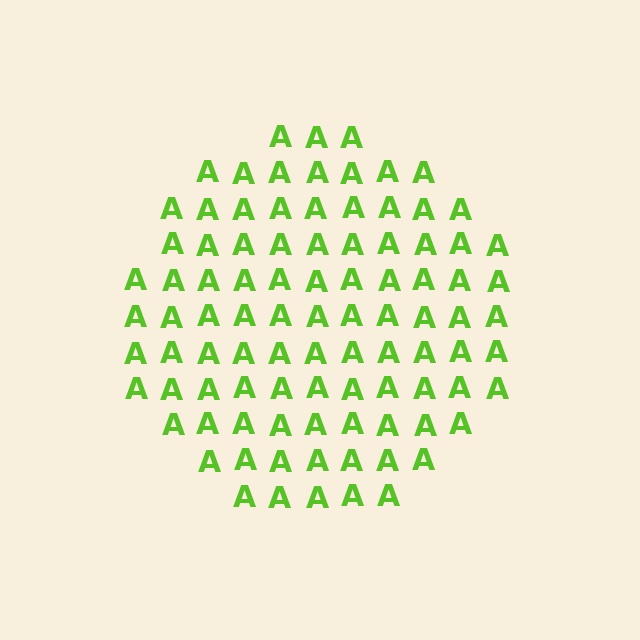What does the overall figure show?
The overall figure shows a circle.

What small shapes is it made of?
It is made of small letter A's.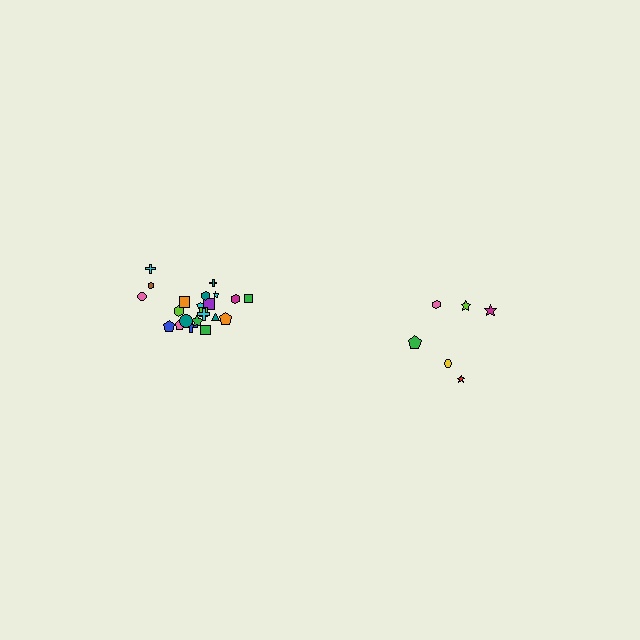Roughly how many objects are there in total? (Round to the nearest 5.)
Roughly 30 objects in total.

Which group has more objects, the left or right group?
The left group.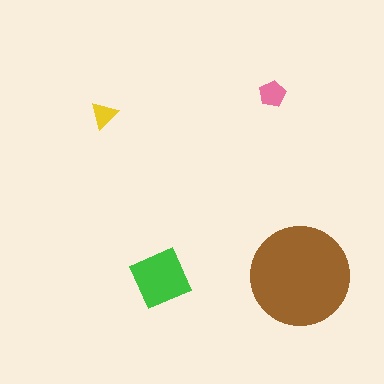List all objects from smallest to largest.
The yellow triangle, the pink pentagon, the green diamond, the brown circle.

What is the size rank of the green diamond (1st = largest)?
2nd.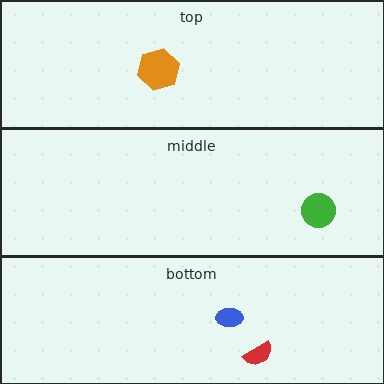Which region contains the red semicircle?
The bottom region.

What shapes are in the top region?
The orange hexagon.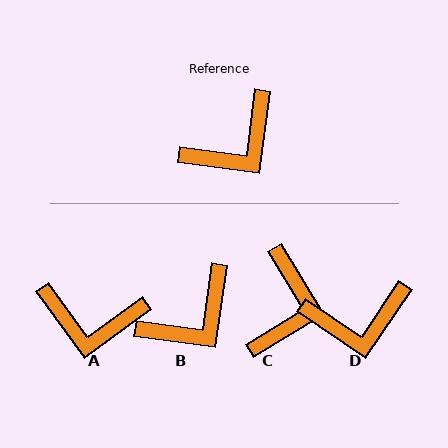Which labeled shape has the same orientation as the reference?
B.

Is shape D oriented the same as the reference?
No, it is off by about 26 degrees.